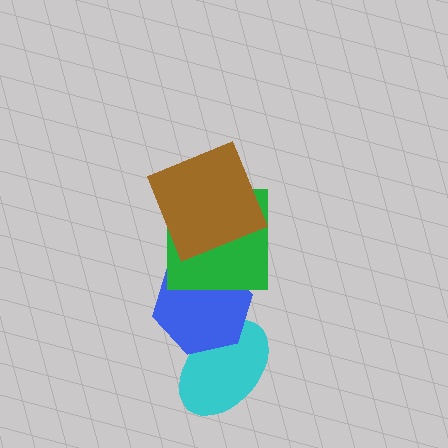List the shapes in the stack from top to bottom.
From top to bottom: the brown square, the green square, the blue hexagon, the cyan ellipse.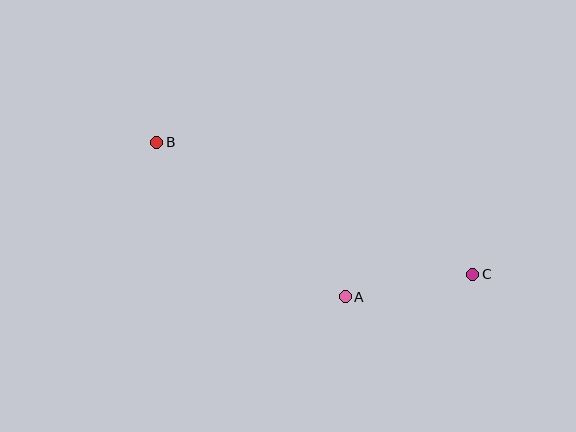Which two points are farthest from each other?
Points B and C are farthest from each other.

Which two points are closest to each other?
Points A and C are closest to each other.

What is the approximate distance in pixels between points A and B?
The distance between A and B is approximately 244 pixels.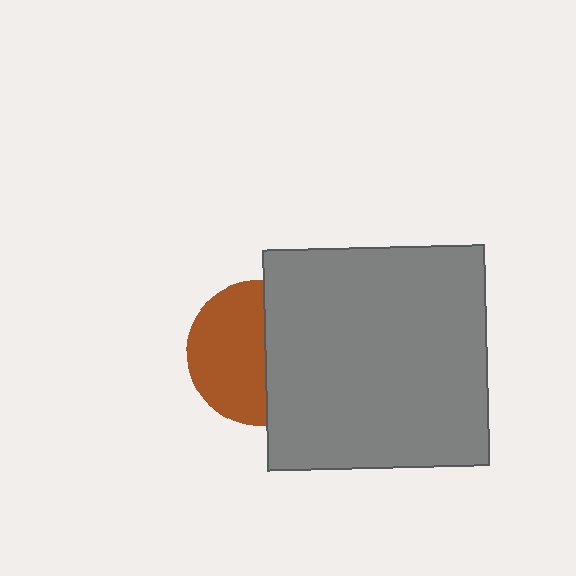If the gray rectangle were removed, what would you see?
You would see the complete brown circle.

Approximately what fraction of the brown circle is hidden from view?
Roughly 45% of the brown circle is hidden behind the gray rectangle.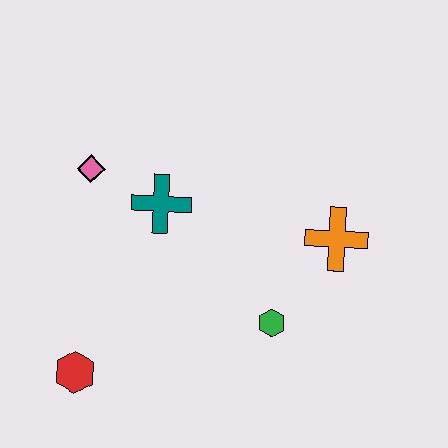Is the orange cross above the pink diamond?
No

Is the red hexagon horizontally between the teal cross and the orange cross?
No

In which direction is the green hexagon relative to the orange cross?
The green hexagon is below the orange cross.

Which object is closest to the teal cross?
The pink diamond is closest to the teal cross.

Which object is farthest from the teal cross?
The red hexagon is farthest from the teal cross.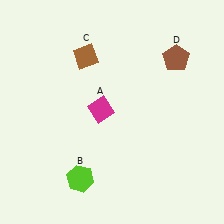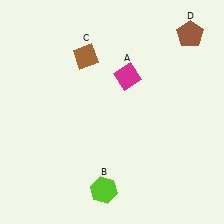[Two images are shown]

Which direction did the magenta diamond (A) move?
The magenta diamond (A) moved up.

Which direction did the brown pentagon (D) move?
The brown pentagon (D) moved up.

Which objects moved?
The objects that moved are: the magenta diamond (A), the lime hexagon (B), the brown pentagon (D).